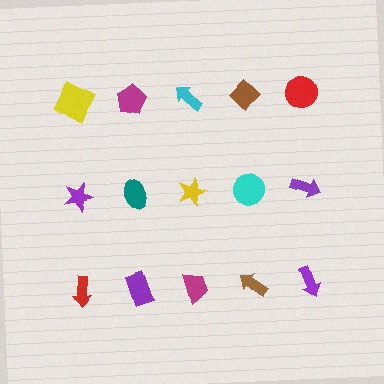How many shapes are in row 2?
5 shapes.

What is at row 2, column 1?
A purple star.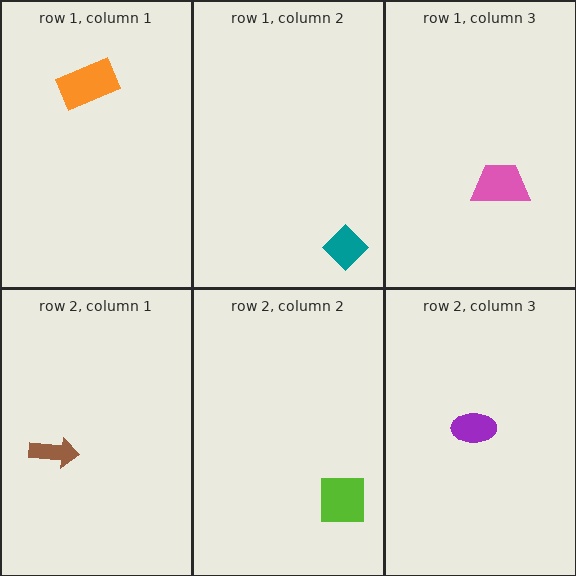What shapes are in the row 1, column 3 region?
The pink trapezoid.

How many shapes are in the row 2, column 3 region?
1.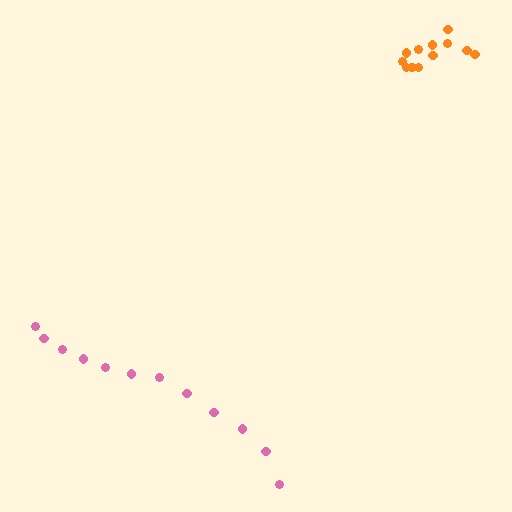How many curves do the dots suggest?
There are 2 distinct paths.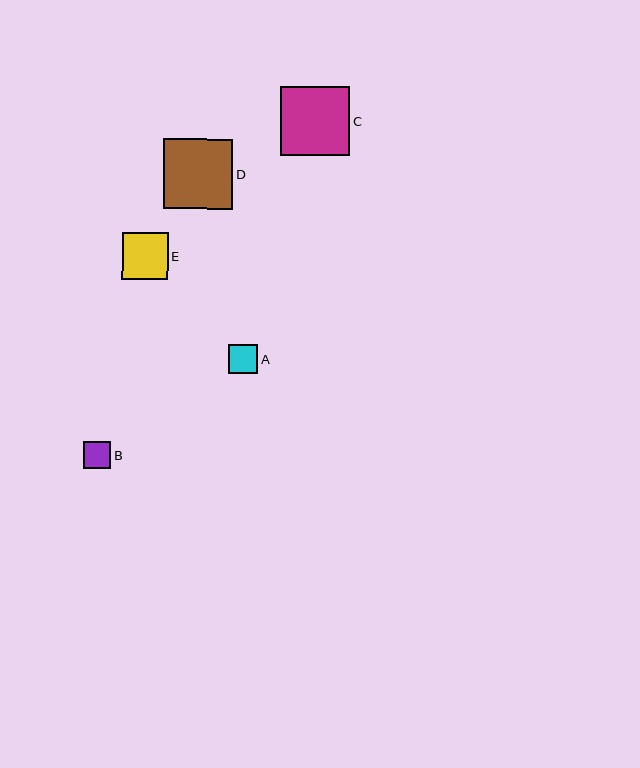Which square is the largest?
Square C is the largest with a size of approximately 70 pixels.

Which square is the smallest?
Square B is the smallest with a size of approximately 28 pixels.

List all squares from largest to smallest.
From largest to smallest: C, D, E, A, B.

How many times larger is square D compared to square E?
Square D is approximately 1.5 times the size of square E.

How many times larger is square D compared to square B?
Square D is approximately 2.5 times the size of square B.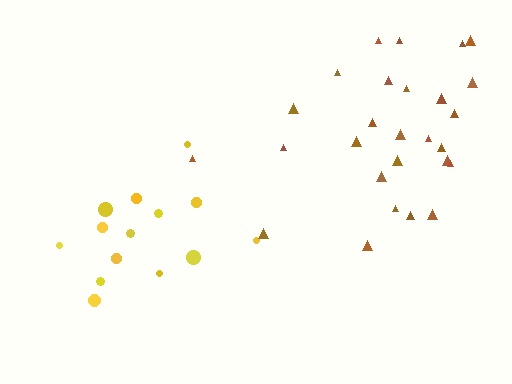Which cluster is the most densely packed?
Brown.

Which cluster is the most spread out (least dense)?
Yellow.